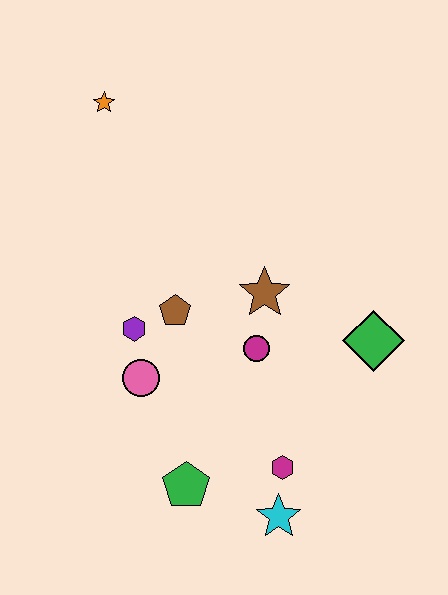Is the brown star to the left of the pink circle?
No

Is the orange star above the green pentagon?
Yes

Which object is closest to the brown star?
The magenta circle is closest to the brown star.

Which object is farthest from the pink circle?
The orange star is farthest from the pink circle.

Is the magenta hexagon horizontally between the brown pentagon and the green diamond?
Yes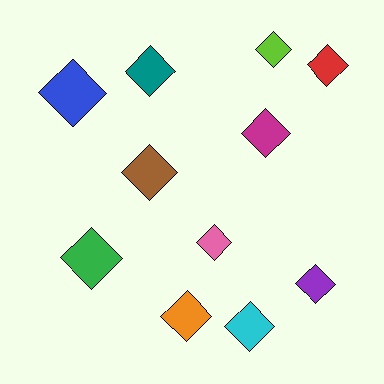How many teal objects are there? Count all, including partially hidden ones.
There is 1 teal object.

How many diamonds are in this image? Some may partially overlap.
There are 11 diamonds.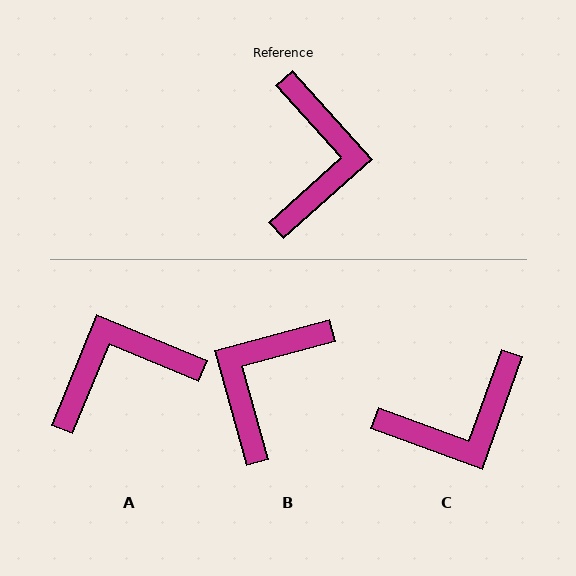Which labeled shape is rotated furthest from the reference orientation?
B, about 153 degrees away.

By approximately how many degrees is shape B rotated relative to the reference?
Approximately 153 degrees counter-clockwise.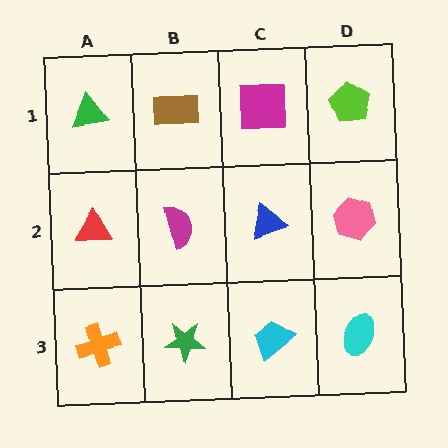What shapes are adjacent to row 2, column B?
A brown rectangle (row 1, column B), a green star (row 3, column B), a red triangle (row 2, column A), a blue triangle (row 2, column C).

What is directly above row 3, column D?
A pink hexagon.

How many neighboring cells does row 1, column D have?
2.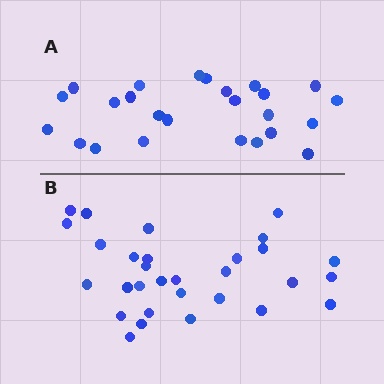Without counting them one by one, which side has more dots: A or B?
Region B (the bottom region) has more dots.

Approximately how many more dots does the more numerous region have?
Region B has about 5 more dots than region A.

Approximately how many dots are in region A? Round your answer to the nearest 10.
About 20 dots. (The exact count is 25, which rounds to 20.)